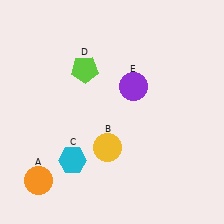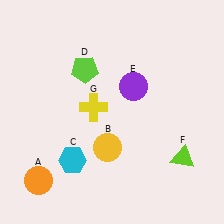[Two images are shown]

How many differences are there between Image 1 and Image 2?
There are 2 differences between the two images.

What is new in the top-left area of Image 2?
A yellow cross (G) was added in the top-left area of Image 2.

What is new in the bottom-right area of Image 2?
A lime triangle (F) was added in the bottom-right area of Image 2.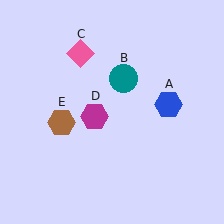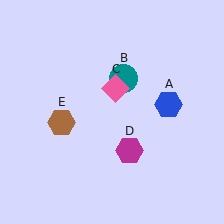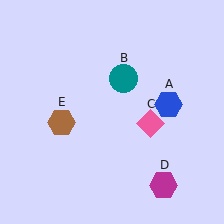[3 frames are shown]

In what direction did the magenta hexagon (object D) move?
The magenta hexagon (object D) moved down and to the right.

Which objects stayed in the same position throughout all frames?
Blue hexagon (object A) and teal circle (object B) and brown hexagon (object E) remained stationary.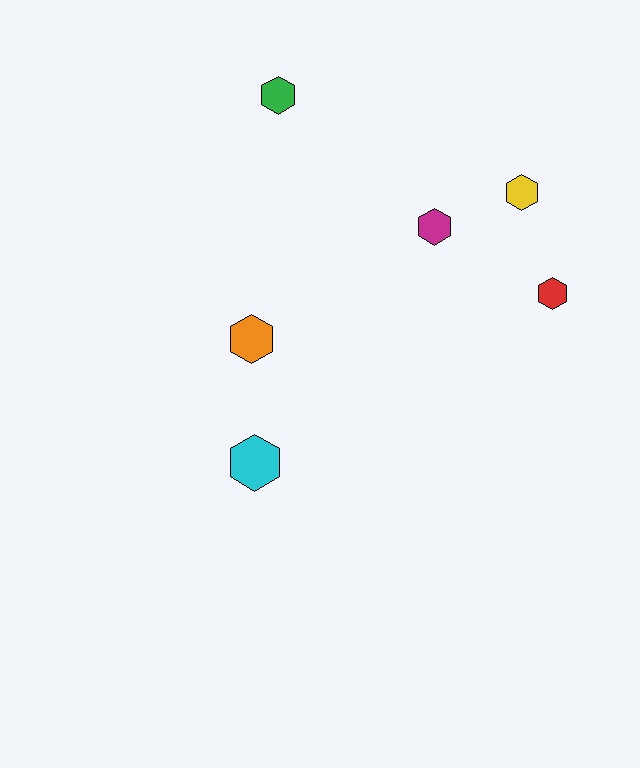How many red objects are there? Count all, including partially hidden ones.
There is 1 red object.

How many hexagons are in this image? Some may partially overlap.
There are 6 hexagons.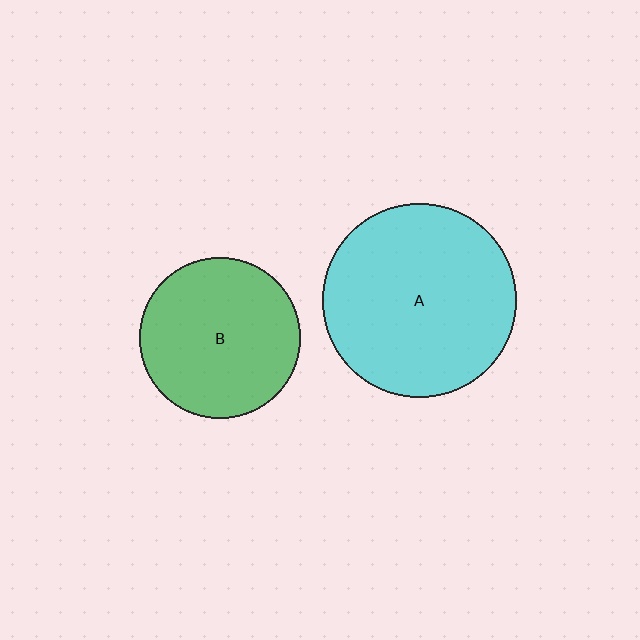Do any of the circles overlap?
No, none of the circles overlap.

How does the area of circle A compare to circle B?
Approximately 1.4 times.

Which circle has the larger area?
Circle A (cyan).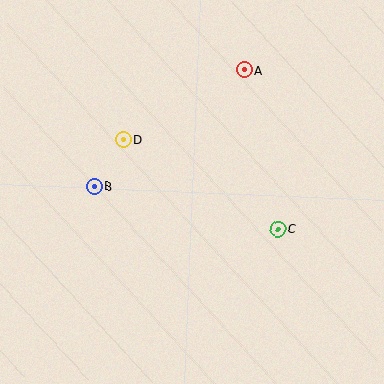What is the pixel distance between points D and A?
The distance between D and A is 140 pixels.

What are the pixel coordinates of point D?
Point D is at (123, 139).